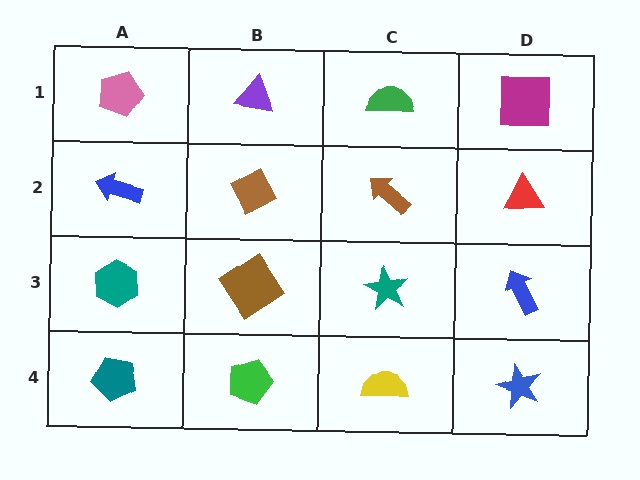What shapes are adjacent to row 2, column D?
A magenta square (row 1, column D), a blue arrow (row 3, column D), a brown arrow (row 2, column C).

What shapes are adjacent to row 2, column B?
A purple triangle (row 1, column B), a brown diamond (row 3, column B), a blue arrow (row 2, column A), a brown arrow (row 2, column C).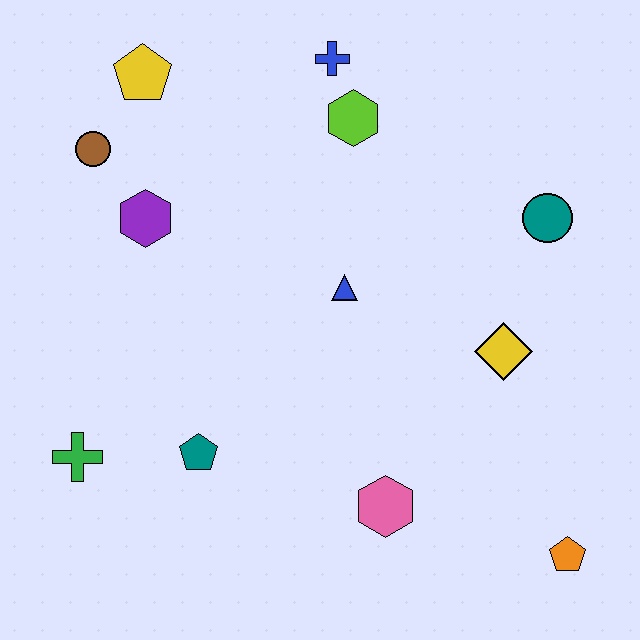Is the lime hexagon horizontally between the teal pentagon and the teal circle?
Yes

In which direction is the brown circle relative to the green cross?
The brown circle is above the green cross.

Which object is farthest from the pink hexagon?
The yellow pentagon is farthest from the pink hexagon.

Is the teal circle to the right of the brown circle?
Yes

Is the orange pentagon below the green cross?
Yes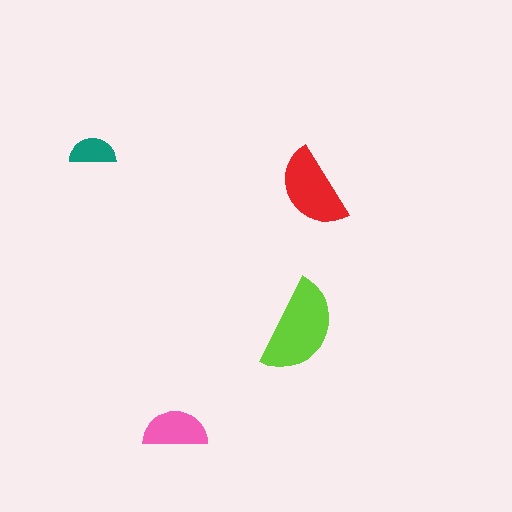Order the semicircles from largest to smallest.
the lime one, the red one, the pink one, the teal one.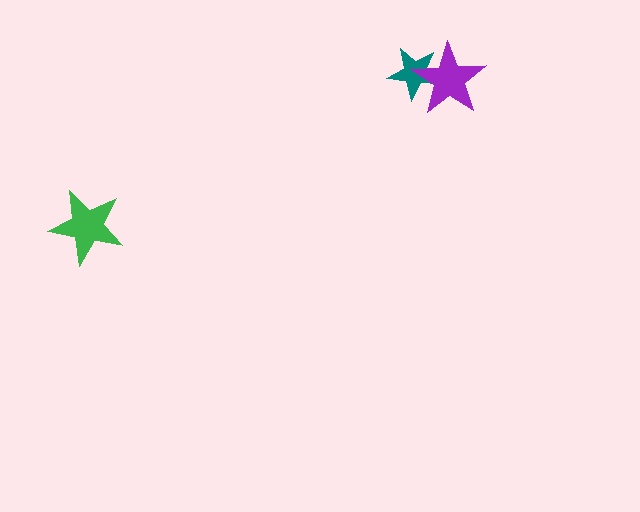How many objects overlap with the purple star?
1 object overlaps with the purple star.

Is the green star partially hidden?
No, no other shape covers it.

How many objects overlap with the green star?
0 objects overlap with the green star.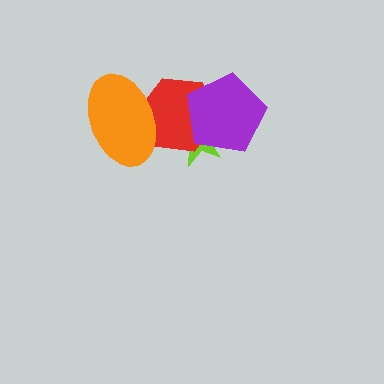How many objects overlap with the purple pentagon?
2 objects overlap with the purple pentagon.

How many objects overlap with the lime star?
2 objects overlap with the lime star.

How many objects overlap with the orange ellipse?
1 object overlaps with the orange ellipse.